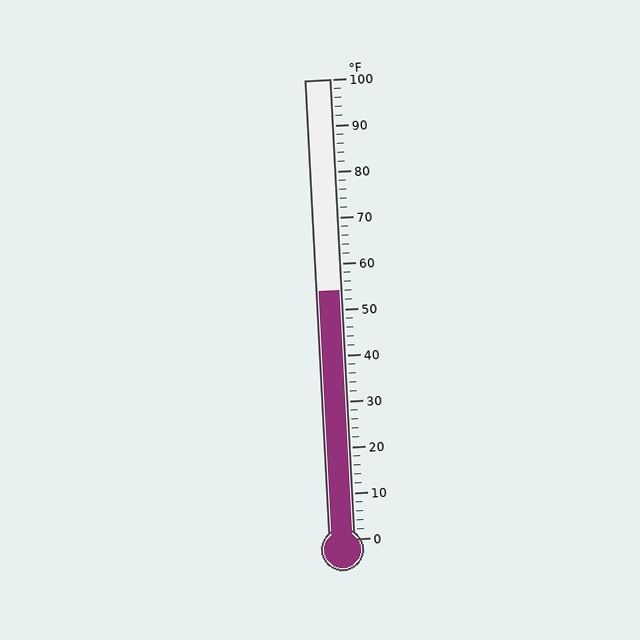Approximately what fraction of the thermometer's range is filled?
The thermometer is filled to approximately 55% of its range.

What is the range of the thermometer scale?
The thermometer scale ranges from 0°F to 100°F.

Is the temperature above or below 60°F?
The temperature is below 60°F.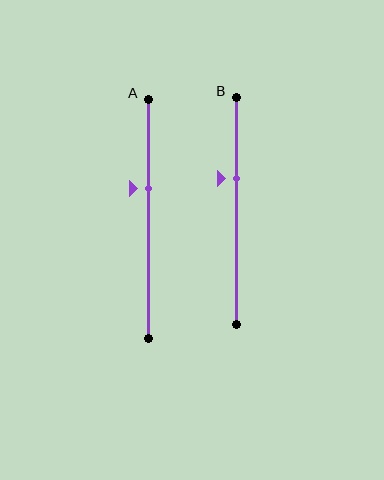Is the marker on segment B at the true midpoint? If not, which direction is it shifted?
No, the marker on segment B is shifted upward by about 15% of the segment length.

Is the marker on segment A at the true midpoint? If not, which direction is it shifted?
No, the marker on segment A is shifted upward by about 13% of the segment length.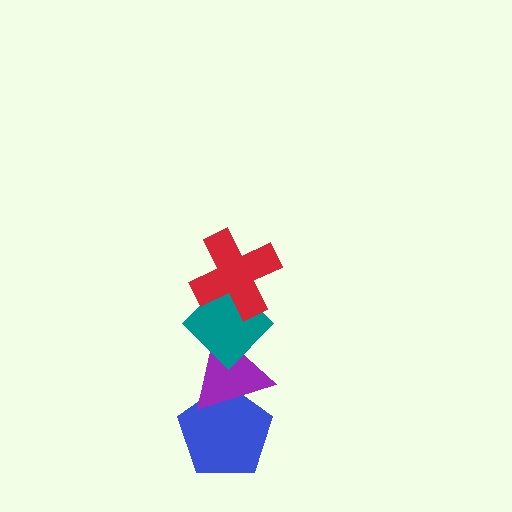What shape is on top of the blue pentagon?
The purple triangle is on top of the blue pentagon.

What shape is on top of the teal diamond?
The red cross is on top of the teal diamond.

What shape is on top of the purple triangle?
The teal diamond is on top of the purple triangle.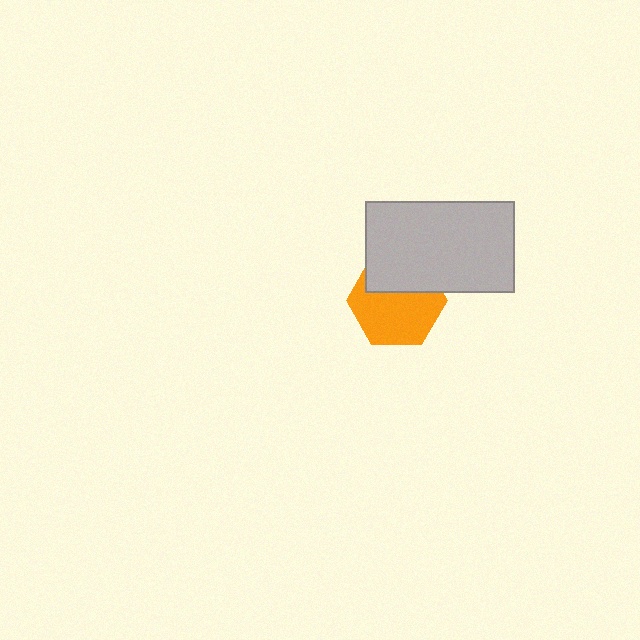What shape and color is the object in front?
The object in front is a light gray rectangle.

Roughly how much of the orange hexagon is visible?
About half of it is visible (roughly 63%).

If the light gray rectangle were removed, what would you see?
You would see the complete orange hexagon.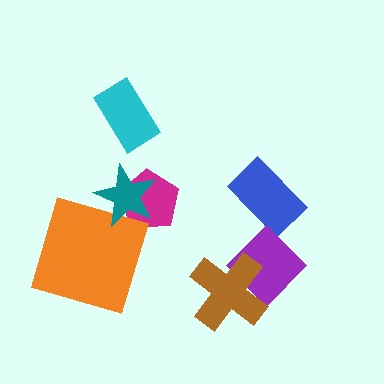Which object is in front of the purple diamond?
The brown cross is in front of the purple diamond.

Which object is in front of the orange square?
The teal star is in front of the orange square.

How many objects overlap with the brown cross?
1 object overlaps with the brown cross.